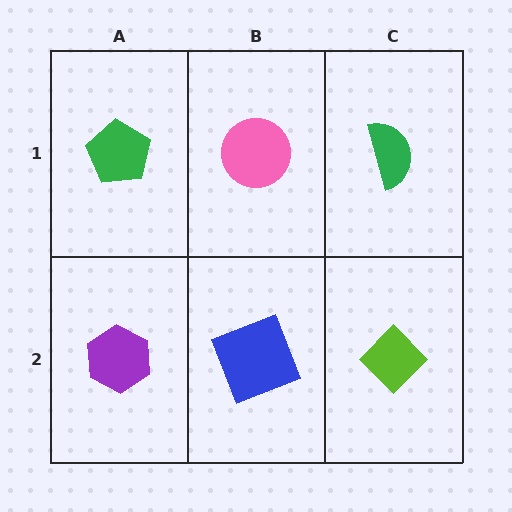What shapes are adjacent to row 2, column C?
A green semicircle (row 1, column C), a blue square (row 2, column B).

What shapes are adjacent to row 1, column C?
A lime diamond (row 2, column C), a pink circle (row 1, column B).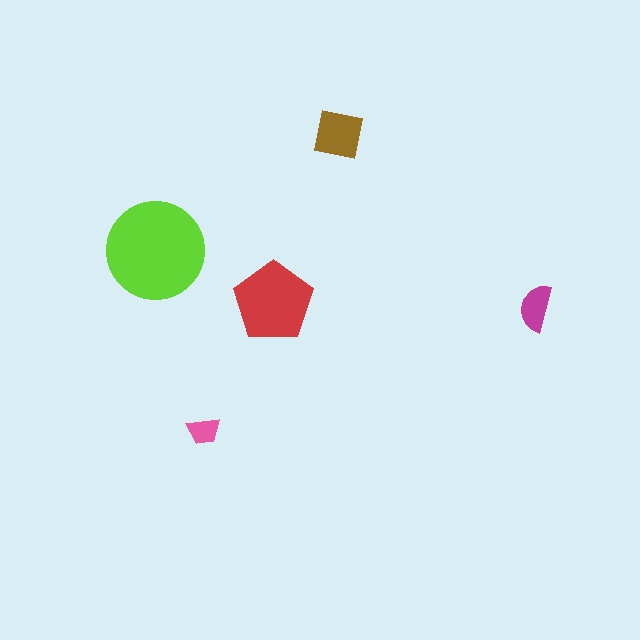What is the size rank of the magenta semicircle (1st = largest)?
4th.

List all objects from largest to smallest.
The lime circle, the red pentagon, the brown square, the magenta semicircle, the pink trapezoid.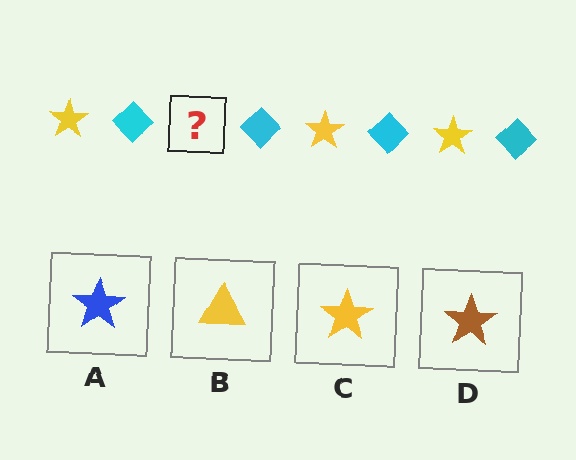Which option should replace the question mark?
Option C.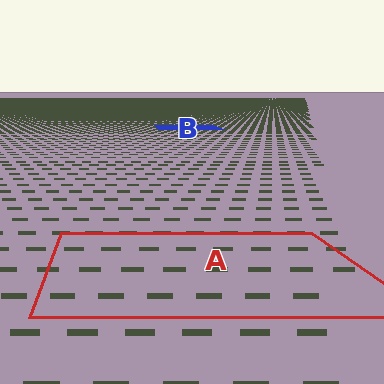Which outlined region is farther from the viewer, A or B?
Region B is farther from the viewer — the texture elements inside it appear smaller and more densely packed.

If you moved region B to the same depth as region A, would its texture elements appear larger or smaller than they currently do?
They would appear larger. At a closer depth, the same texture elements are projected at a bigger on-screen size.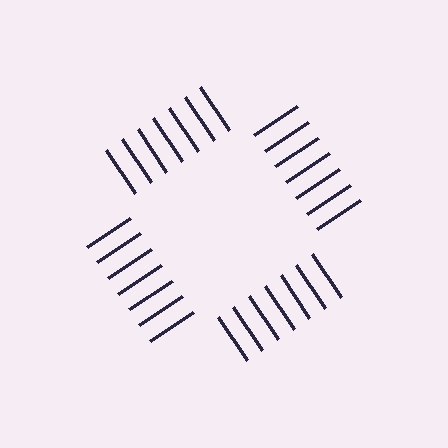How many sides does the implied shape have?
4 sides — the line-ends trace a square.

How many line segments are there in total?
28 — 7 along each of the 4 edges.